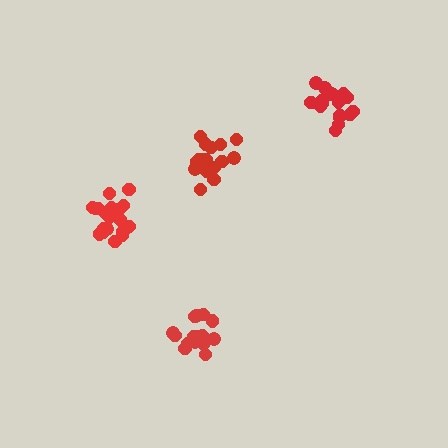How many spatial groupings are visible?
There are 4 spatial groupings.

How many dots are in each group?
Group 1: 16 dots, Group 2: 17 dots, Group 3: 17 dots, Group 4: 20 dots (70 total).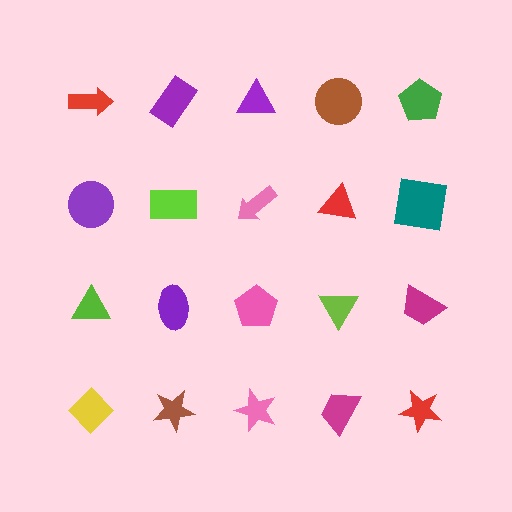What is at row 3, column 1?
A lime triangle.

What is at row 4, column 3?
A pink star.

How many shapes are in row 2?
5 shapes.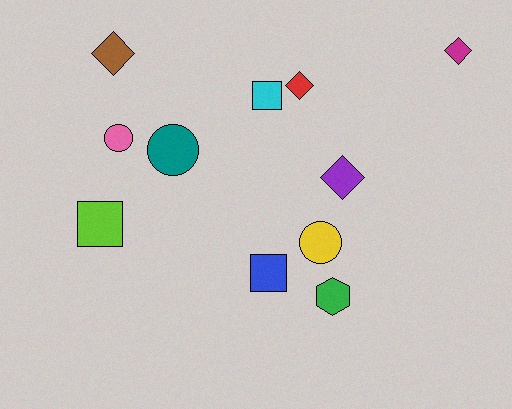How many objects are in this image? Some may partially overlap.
There are 11 objects.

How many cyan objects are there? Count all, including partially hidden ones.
There is 1 cyan object.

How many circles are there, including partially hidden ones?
There are 3 circles.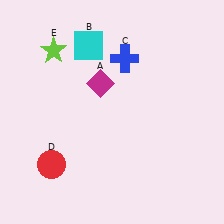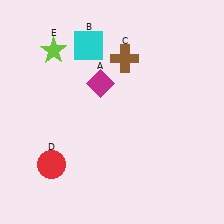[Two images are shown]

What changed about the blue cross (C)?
In Image 1, C is blue. In Image 2, it changed to brown.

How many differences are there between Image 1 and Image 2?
There is 1 difference between the two images.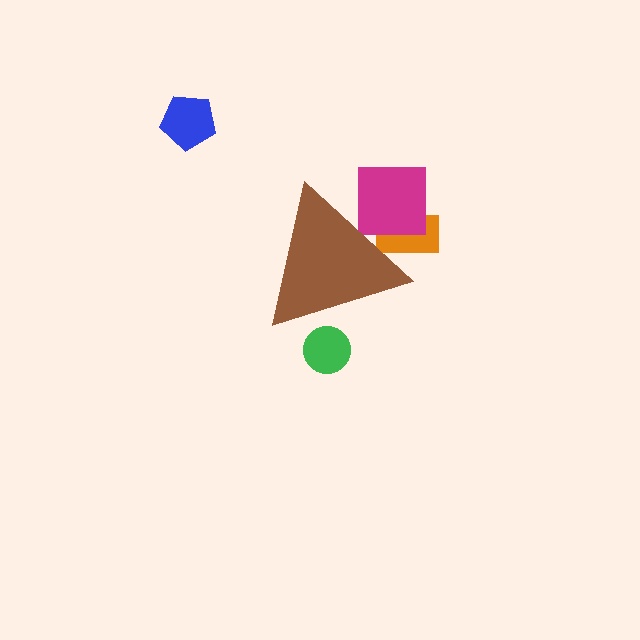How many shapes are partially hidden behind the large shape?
3 shapes are partially hidden.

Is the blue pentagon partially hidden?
No, the blue pentagon is fully visible.